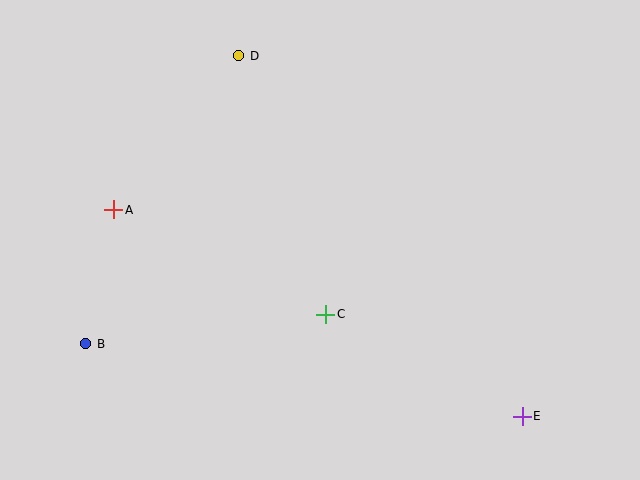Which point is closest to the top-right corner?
Point D is closest to the top-right corner.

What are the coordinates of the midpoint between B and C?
The midpoint between B and C is at (206, 329).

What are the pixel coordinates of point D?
Point D is at (239, 56).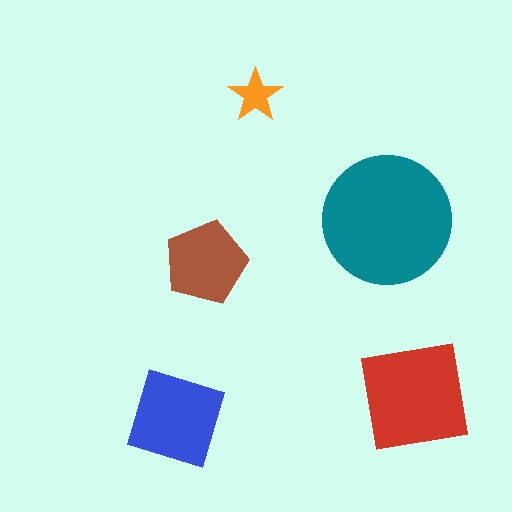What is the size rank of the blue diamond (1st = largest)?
3rd.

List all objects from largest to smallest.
The teal circle, the red square, the blue diamond, the brown pentagon, the orange star.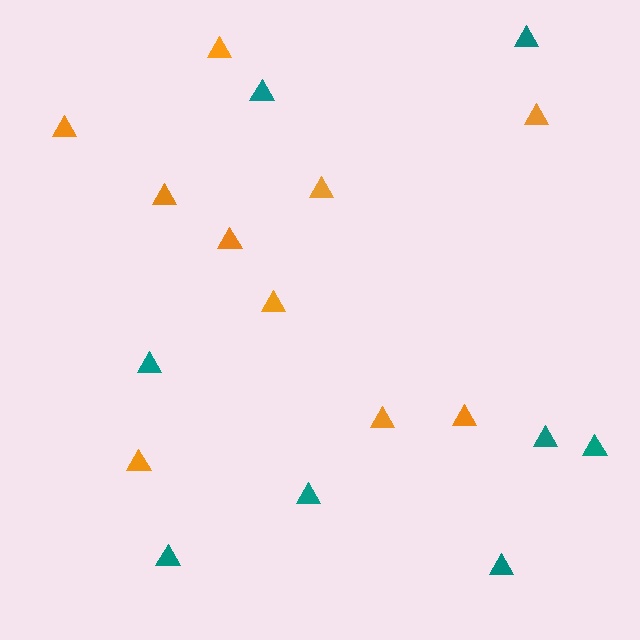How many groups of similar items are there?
There are 2 groups: one group of orange triangles (10) and one group of teal triangles (8).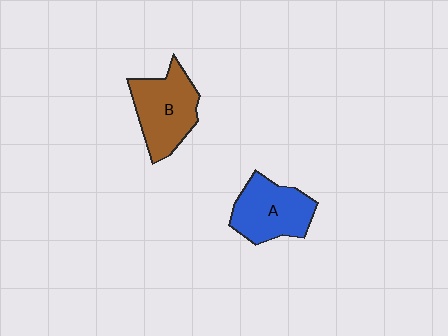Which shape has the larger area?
Shape B (brown).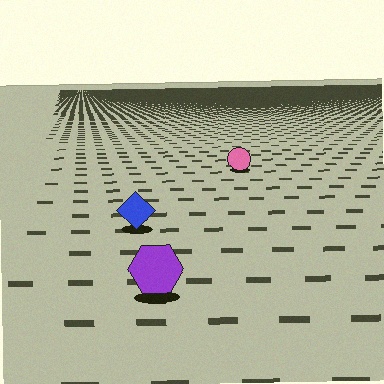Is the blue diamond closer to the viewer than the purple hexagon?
No. The purple hexagon is closer — you can tell from the texture gradient: the ground texture is coarser near it.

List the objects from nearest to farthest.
From nearest to farthest: the purple hexagon, the blue diamond, the pink circle.